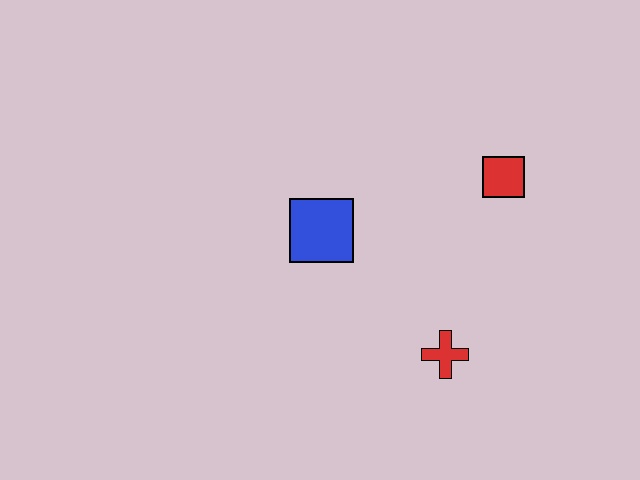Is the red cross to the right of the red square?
No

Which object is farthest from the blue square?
The red square is farthest from the blue square.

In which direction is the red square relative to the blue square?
The red square is to the right of the blue square.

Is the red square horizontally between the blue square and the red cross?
No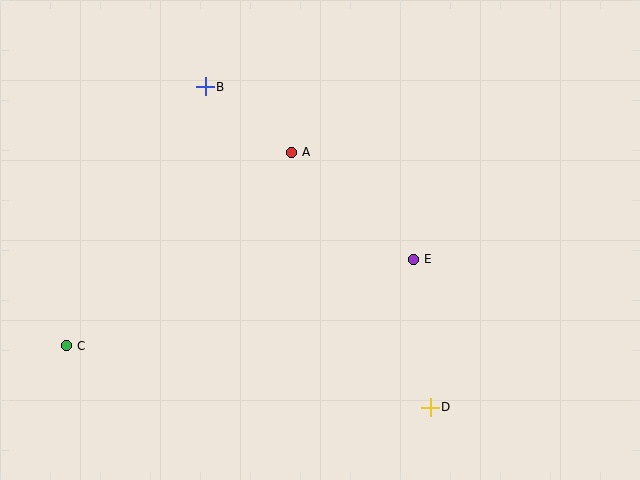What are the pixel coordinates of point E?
Point E is at (413, 259).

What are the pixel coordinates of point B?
Point B is at (205, 87).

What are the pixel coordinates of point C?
Point C is at (66, 346).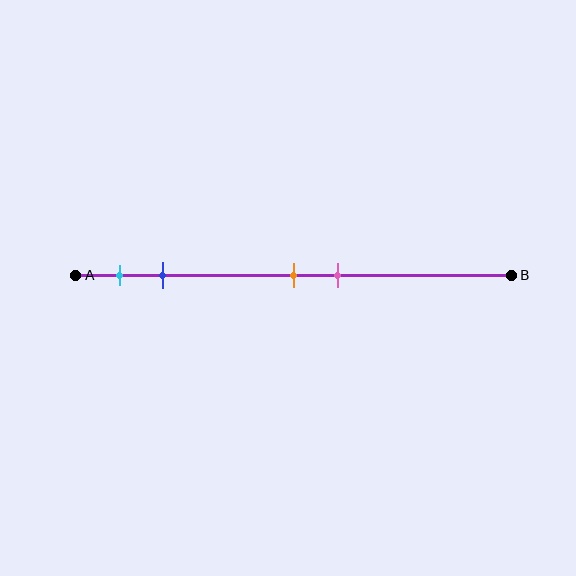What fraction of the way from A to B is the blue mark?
The blue mark is approximately 20% (0.2) of the way from A to B.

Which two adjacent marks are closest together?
The orange and pink marks are the closest adjacent pair.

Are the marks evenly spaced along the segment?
No, the marks are not evenly spaced.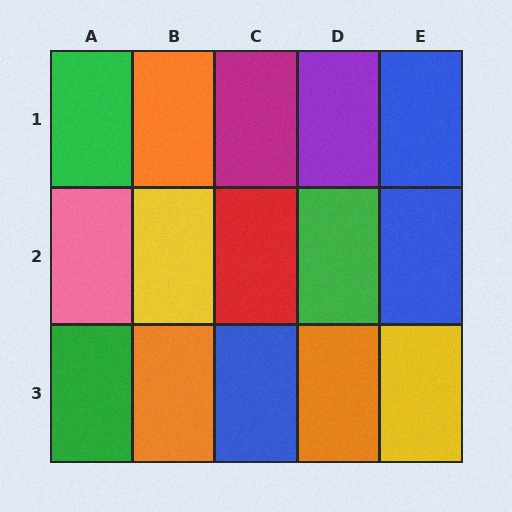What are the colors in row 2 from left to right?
Pink, yellow, red, green, blue.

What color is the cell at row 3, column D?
Orange.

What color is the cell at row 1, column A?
Green.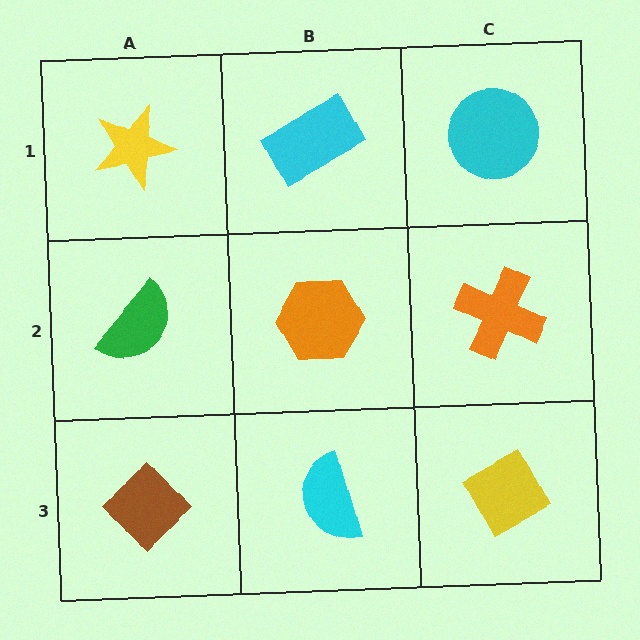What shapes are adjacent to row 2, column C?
A cyan circle (row 1, column C), a yellow diamond (row 3, column C), an orange hexagon (row 2, column B).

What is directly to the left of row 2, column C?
An orange hexagon.